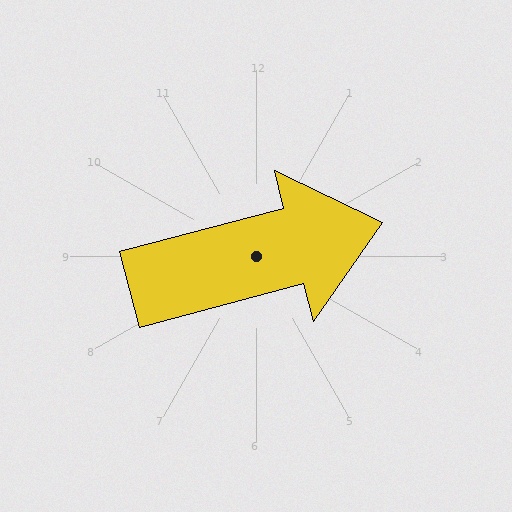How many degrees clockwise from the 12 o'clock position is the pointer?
Approximately 75 degrees.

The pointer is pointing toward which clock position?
Roughly 3 o'clock.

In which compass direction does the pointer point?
East.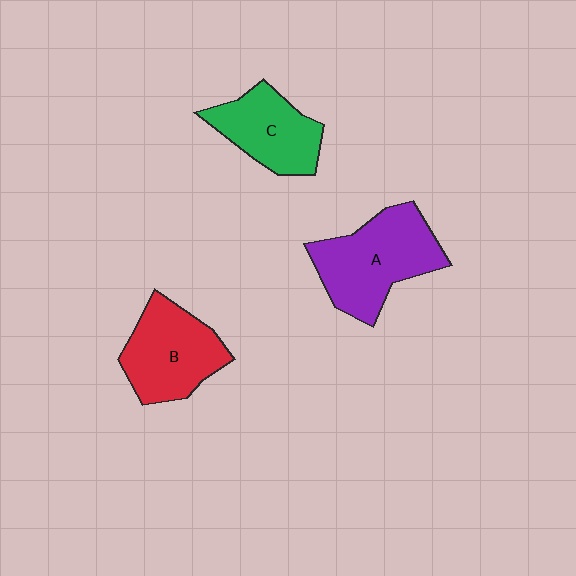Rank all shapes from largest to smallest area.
From largest to smallest: A (purple), B (red), C (green).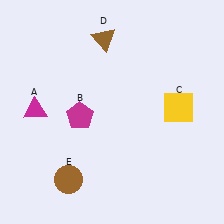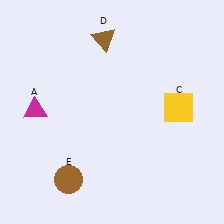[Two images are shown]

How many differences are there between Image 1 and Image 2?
There is 1 difference between the two images.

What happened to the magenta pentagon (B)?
The magenta pentagon (B) was removed in Image 2. It was in the bottom-left area of Image 1.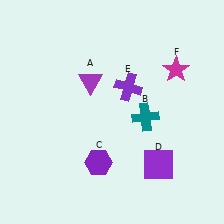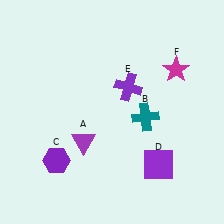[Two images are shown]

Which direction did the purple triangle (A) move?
The purple triangle (A) moved down.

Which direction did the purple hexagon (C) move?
The purple hexagon (C) moved left.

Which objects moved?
The objects that moved are: the purple triangle (A), the purple hexagon (C).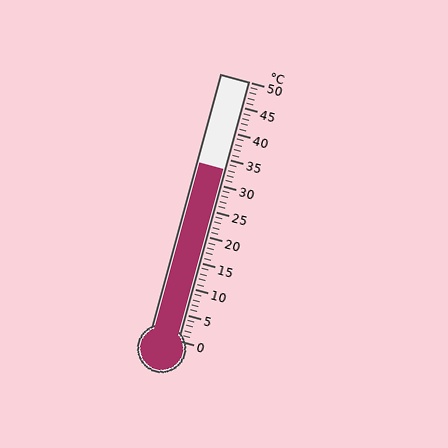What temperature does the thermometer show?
The thermometer shows approximately 33°C.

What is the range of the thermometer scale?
The thermometer scale ranges from 0°C to 50°C.